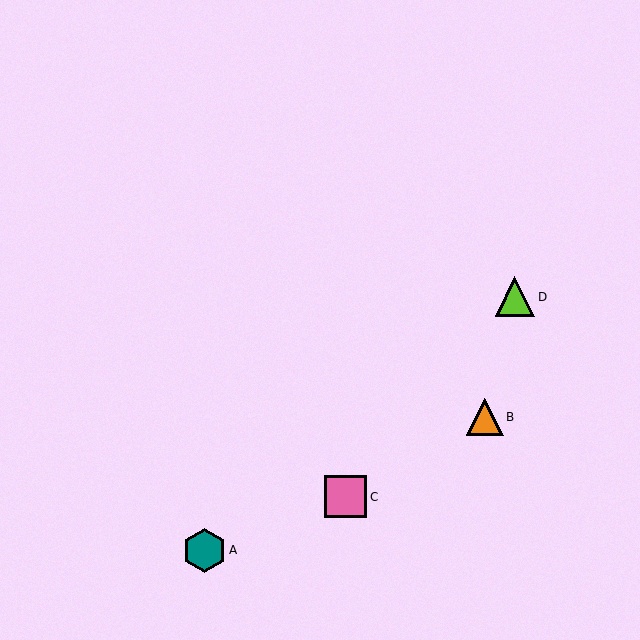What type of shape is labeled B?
Shape B is an orange triangle.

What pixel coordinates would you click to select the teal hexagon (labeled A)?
Click at (204, 550) to select the teal hexagon A.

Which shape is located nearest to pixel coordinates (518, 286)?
The lime triangle (labeled D) at (515, 297) is nearest to that location.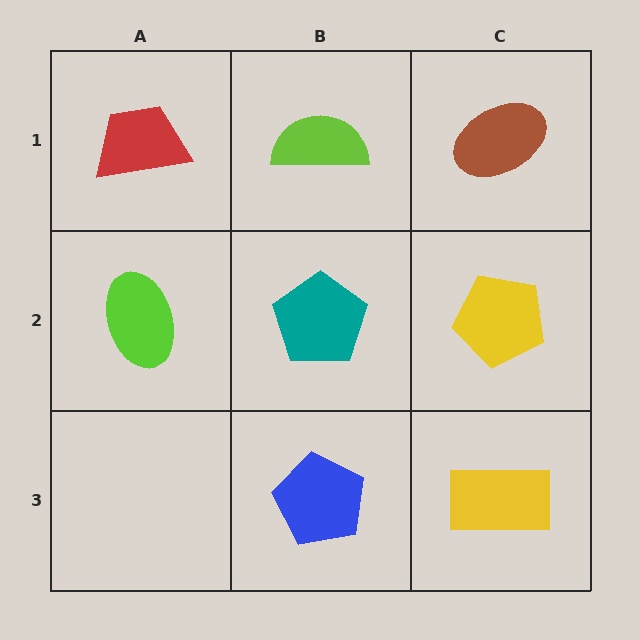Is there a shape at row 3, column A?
No, that cell is empty.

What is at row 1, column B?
A lime semicircle.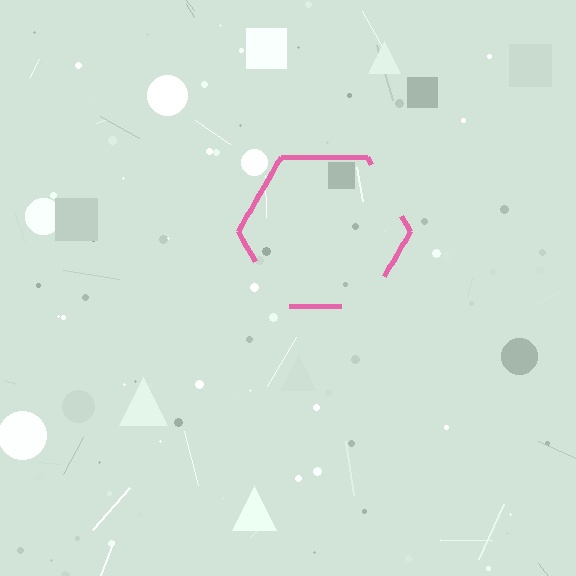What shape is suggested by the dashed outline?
The dashed outline suggests a hexagon.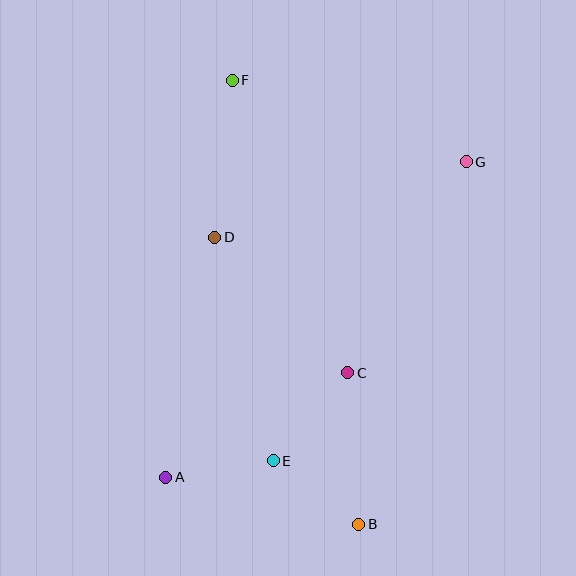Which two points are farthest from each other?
Points B and F are farthest from each other.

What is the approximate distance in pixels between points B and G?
The distance between B and G is approximately 378 pixels.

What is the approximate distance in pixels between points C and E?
The distance between C and E is approximately 115 pixels.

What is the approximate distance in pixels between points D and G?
The distance between D and G is approximately 263 pixels.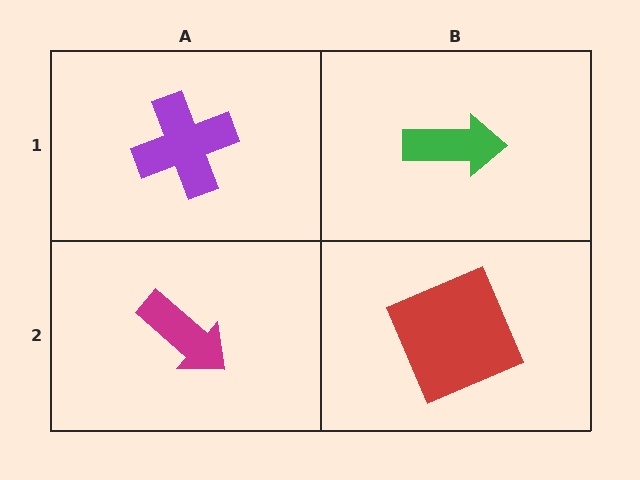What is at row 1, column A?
A purple cross.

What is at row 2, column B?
A red square.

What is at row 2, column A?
A magenta arrow.